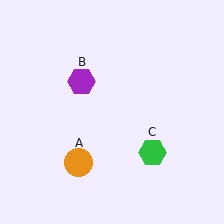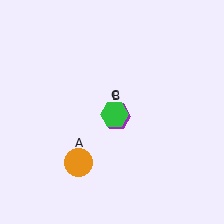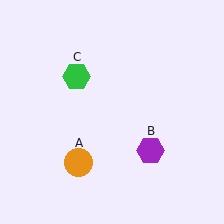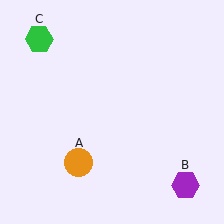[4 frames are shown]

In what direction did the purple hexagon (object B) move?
The purple hexagon (object B) moved down and to the right.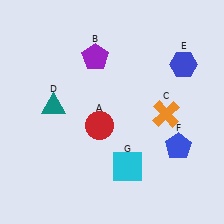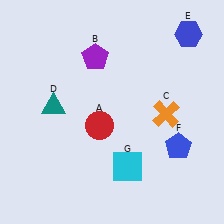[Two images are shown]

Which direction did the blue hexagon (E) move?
The blue hexagon (E) moved up.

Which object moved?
The blue hexagon (E) moved up.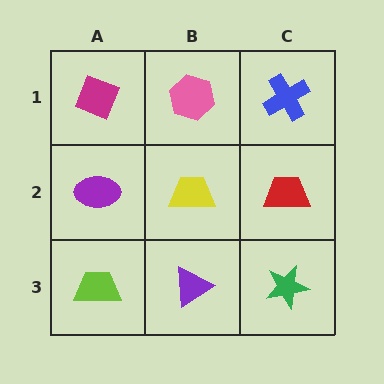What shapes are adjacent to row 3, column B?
A yellow trapezoid (row 2, column B), a lime trapezoid (row 3, column A), a green star (row 3, column C).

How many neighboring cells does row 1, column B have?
3.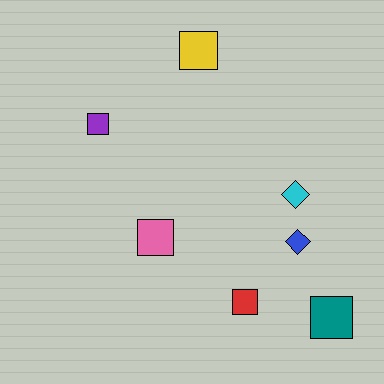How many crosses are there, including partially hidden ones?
There are no crosses.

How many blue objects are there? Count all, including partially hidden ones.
There is 1 blue object.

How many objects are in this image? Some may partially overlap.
There are 7 objects.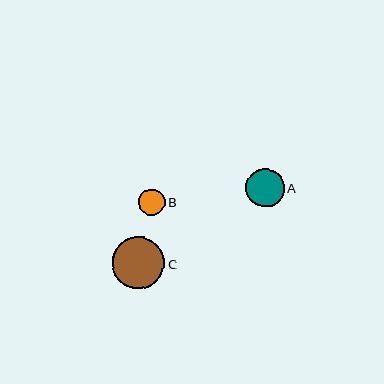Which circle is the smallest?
Circle B is the smallest with a size of approximately 27 pixels.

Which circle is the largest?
Circle C is the largest with a size of approximately 52 pixels.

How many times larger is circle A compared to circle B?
Circle A is approximately 1.4 times the size of circle B.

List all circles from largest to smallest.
From largest to smallest: C, A, B.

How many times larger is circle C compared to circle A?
Circle C is approximately 1.4 times the size of circle A.